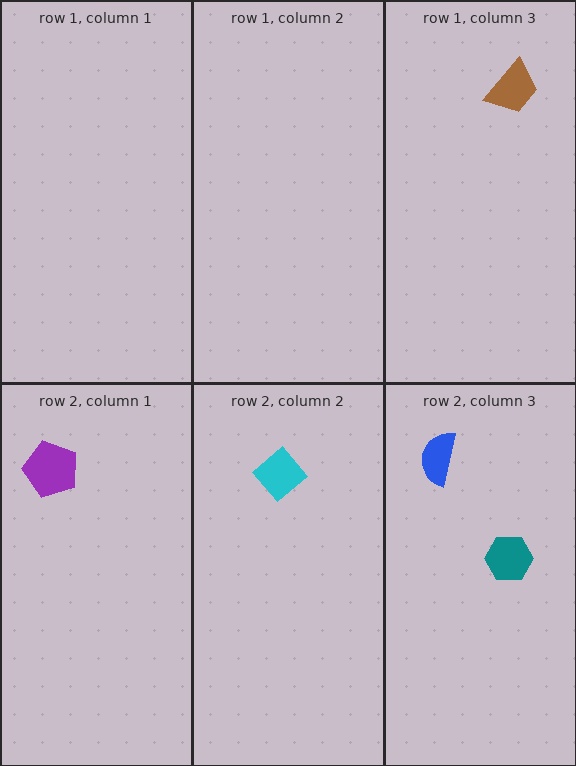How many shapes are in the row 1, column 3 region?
1.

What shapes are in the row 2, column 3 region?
The teal hexagon, the blue semicircle.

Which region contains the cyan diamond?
The row 2, column 2 region.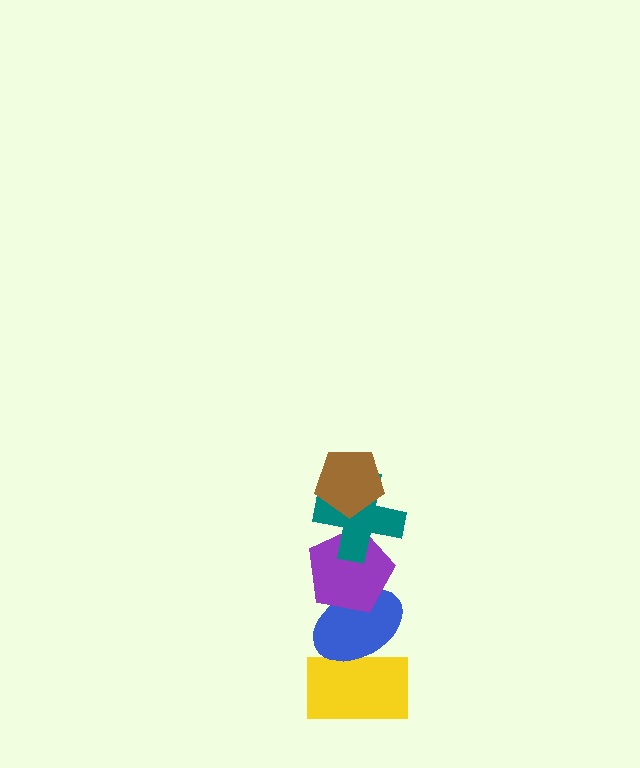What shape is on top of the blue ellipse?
The purple pentagon is on top of the blue ellipse.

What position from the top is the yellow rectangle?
The yellow rectangle is 5th from the top.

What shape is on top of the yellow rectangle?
The blue ellipse is on top of the yellow rectangle.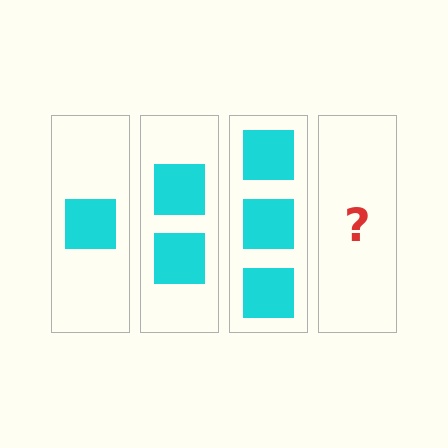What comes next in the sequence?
The next element should be 4 squares.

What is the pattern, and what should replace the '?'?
The pattern is that each step adds one more square. The '?' should be 4 squares.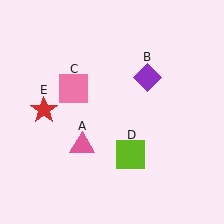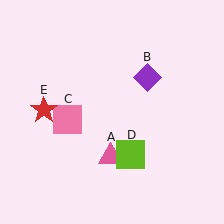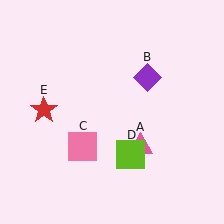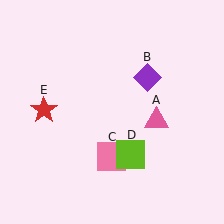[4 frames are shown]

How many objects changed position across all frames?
2 objects changed position: pink triangle (object A), pink square (object C).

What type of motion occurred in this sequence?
The pink triangle (object A), pink square (object C) rotated counterclockwise around the center of the scene.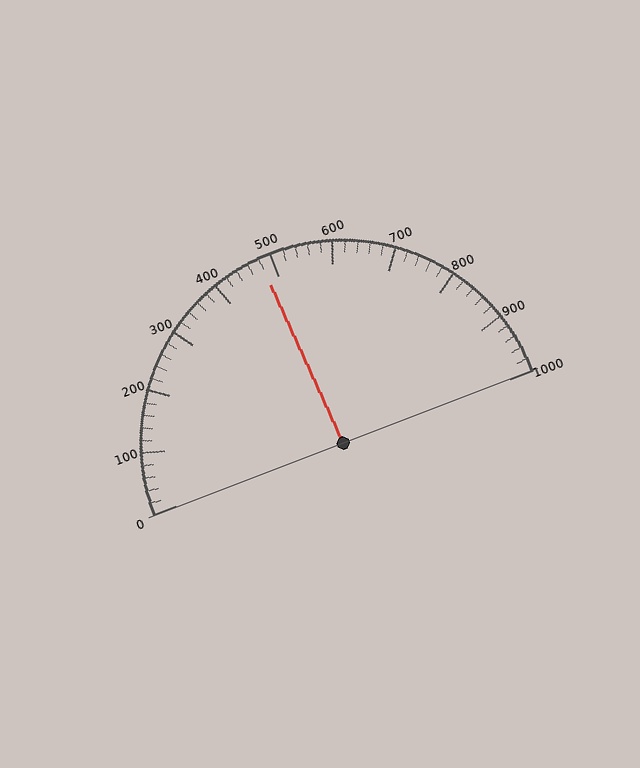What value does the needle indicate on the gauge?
The needle indicates approximately 480.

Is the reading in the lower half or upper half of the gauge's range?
The reading is in the lower half of the range (0 to 1000).